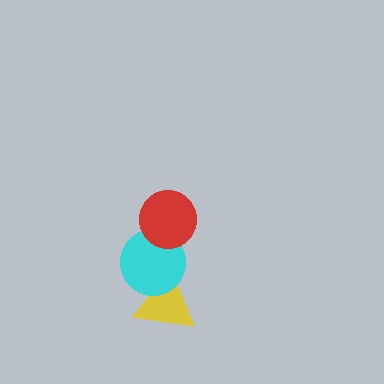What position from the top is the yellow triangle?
The yellow triangle is 3rd from the top.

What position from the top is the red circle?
The red circle is 1st from the top.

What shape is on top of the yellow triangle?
The cyan circle is on top of the yellow triangle.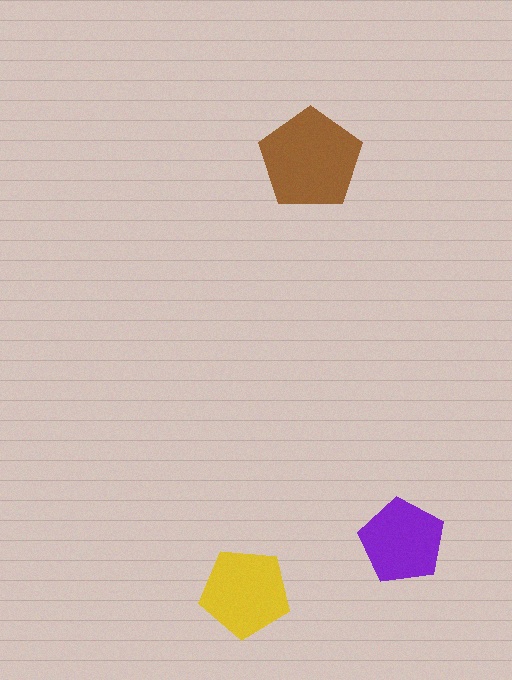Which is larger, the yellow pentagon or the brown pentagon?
The brown one.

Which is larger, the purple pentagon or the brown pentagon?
The brown one.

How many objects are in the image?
There are 3 objects in the image.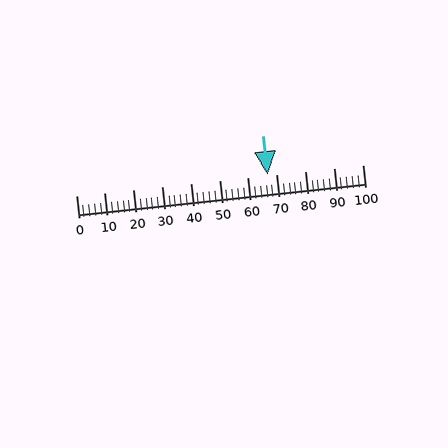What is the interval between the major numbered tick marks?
The major tick marks are spaced 10 units apart.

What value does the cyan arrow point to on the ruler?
The cyan arrow points to approximately 67.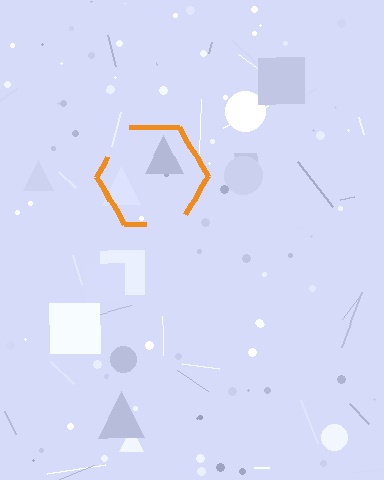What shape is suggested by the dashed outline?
The dashed outline suggests a hexagon.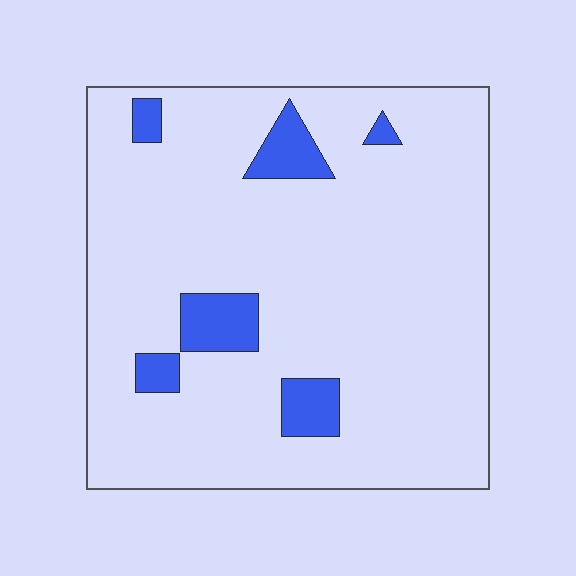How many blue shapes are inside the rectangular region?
6.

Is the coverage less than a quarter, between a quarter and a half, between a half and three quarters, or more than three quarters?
Less than a quarter.